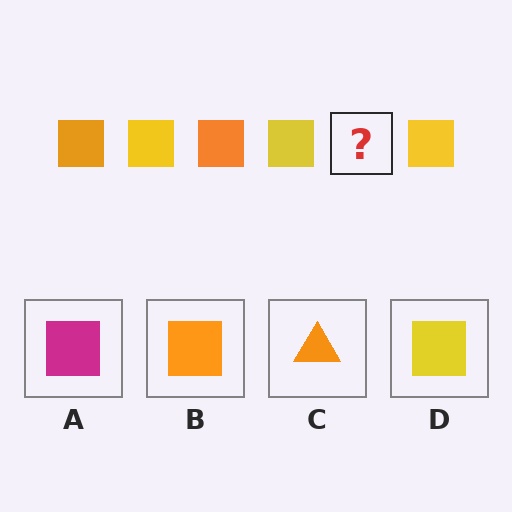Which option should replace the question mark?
Option B.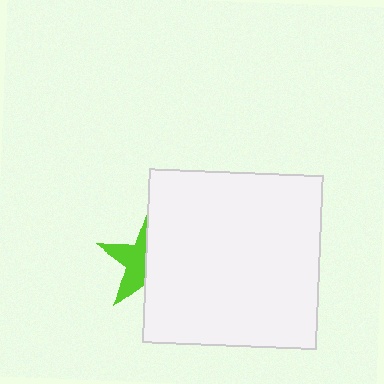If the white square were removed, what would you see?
You would see the complete lime star.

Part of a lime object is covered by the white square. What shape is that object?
It is a star.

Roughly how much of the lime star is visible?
A small part of it is visible (roughly 44%).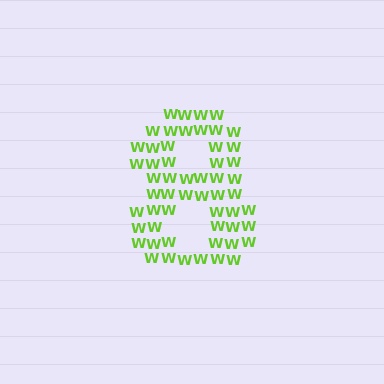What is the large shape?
The large shape is the digit 8.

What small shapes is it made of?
It is made of small letter W's.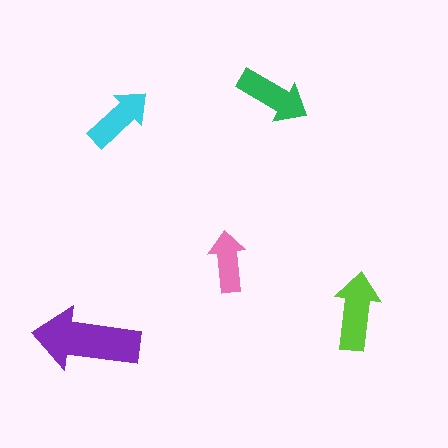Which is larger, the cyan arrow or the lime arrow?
The lime one.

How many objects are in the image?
There are 5 objects in the image.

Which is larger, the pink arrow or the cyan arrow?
The cyan one.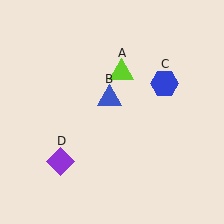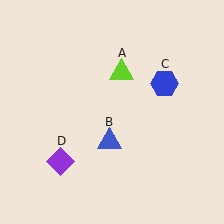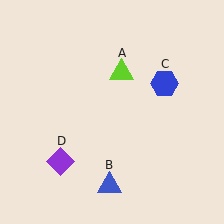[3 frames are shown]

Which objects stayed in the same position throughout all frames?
Lime triangle (object A) and blue hexagon (object C) and purple diamond (object D) remained stationary.